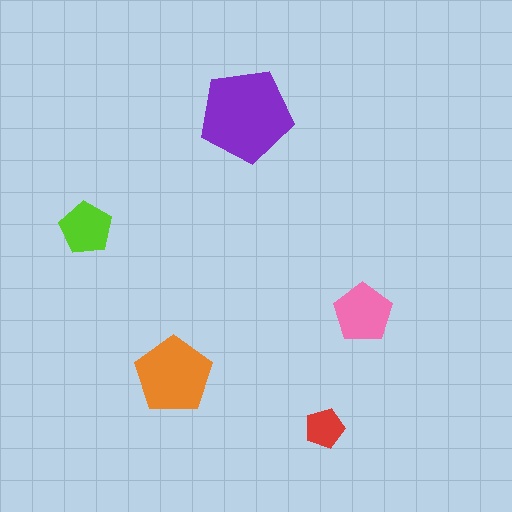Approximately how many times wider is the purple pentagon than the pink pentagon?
About 1.5 times wider.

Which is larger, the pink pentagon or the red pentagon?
The pink one.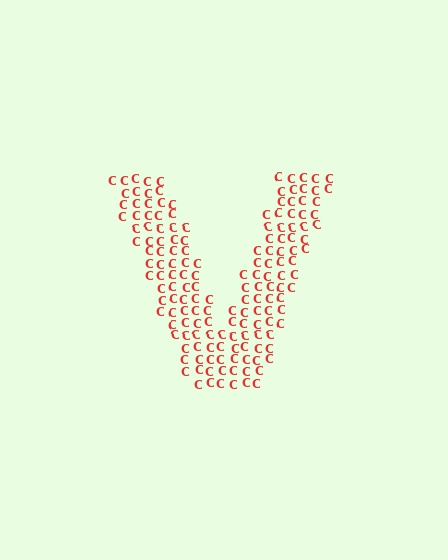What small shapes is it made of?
It is made of small letter C's.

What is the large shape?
The large shape is the letter V.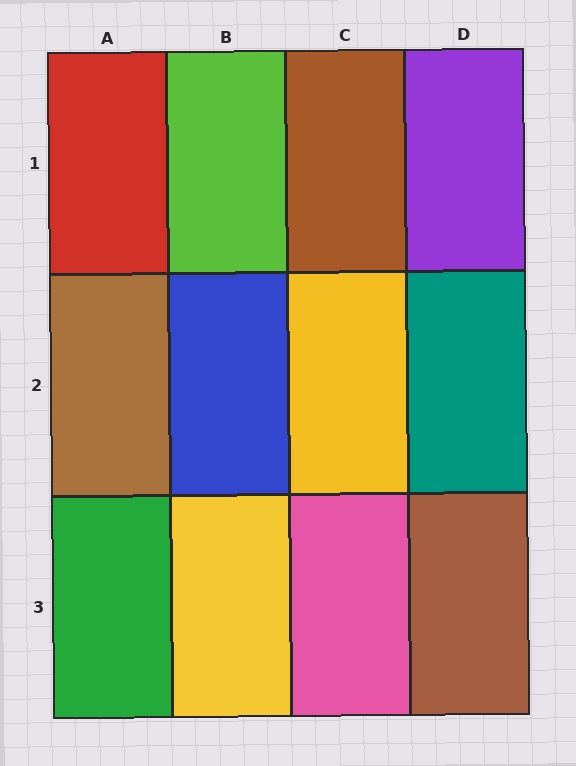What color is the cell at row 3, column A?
Green.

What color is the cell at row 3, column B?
Yellow.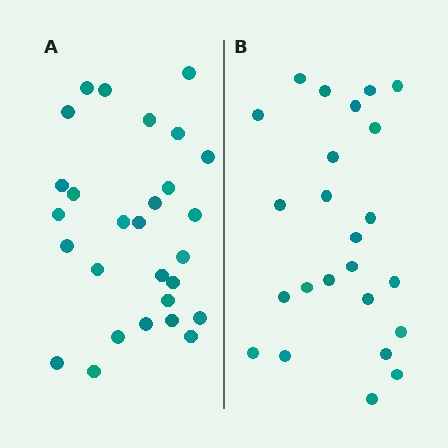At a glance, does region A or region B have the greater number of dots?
Region A (the left region) has more dots.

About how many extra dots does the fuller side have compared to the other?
Region A has about 4 more dots than region B.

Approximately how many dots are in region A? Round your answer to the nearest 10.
About 30 dots. (The exact count is 28, which rounds to 30.)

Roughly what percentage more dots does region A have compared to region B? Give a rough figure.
About 15% more.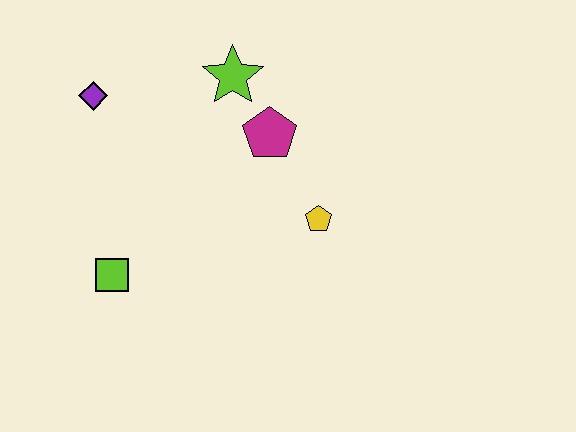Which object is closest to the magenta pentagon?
The lime star is closest to the magenta pentagon.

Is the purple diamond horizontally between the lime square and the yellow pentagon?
No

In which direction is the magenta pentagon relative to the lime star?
The magenta pentagon is below the lime star.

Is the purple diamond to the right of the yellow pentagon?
No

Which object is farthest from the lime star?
The lime square is farthest from the lime star.